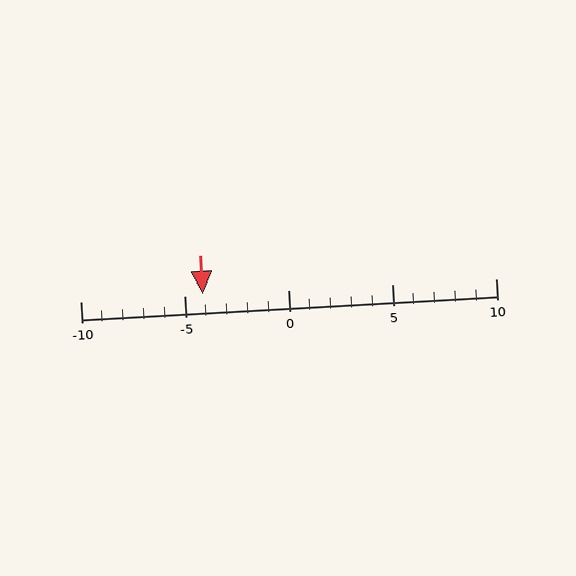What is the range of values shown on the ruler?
The ruler shows values from -10 to 10.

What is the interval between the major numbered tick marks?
The major tick marks are spaced 5 units apart.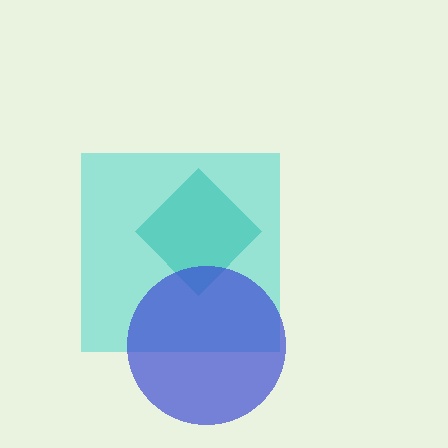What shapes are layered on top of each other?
The layered shapes are: a teal diamond, a cyan square, a blue circle.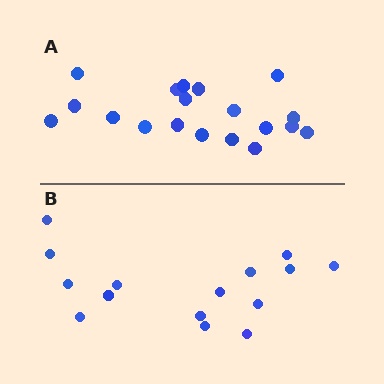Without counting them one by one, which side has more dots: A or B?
Region A (the top region) has more dots.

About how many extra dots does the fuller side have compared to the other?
Region A has about 4 more dots than region B.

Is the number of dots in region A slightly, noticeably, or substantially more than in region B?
Region A has noticeably more, but not dramatically so. The ratio is roughly 1.3 to 1.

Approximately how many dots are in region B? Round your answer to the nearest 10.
About 20 dots. (The exact count is 15, which rounds to 20.)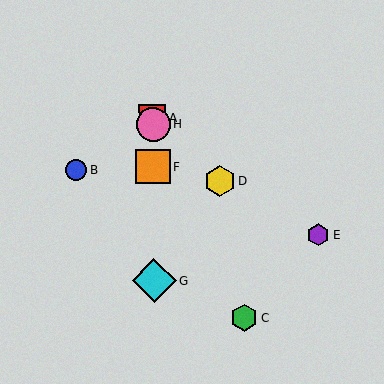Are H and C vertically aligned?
No, H is at x≈153 and C is at x≈244.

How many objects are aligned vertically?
4 objects (A, F, G, H) are aligned vertically.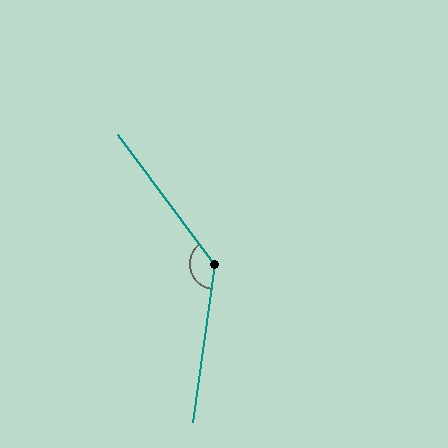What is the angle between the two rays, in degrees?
Approximately 135 degrees.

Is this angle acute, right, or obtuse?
It is obtuse.